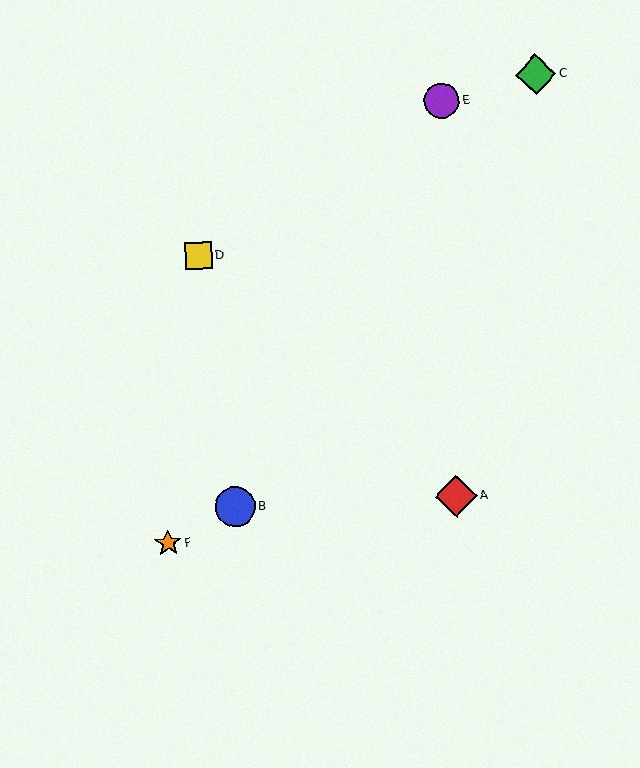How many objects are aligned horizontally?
2 objects (A, B) are aligned horizontally.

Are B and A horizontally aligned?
Yes, both are at y≈507.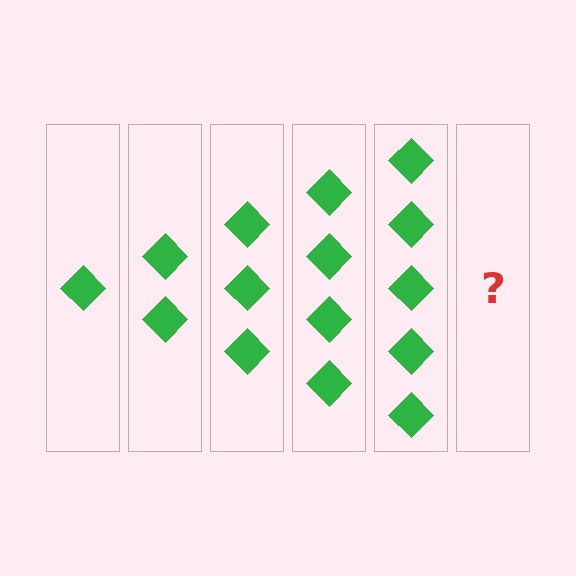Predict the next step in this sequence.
The next step is 6 diamonds.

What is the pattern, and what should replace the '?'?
The pattern is that each step adds one more diamond. The '?' should be 6 diamonds.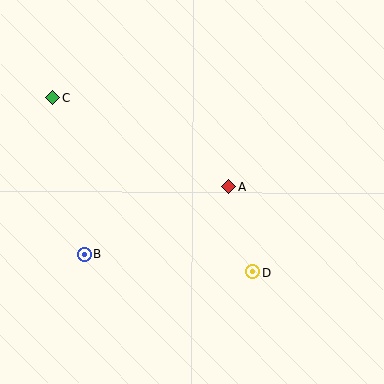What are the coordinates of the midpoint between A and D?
The midpoint between A and D is at (241, 230).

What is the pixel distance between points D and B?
The distance between D and B is 170 pixels.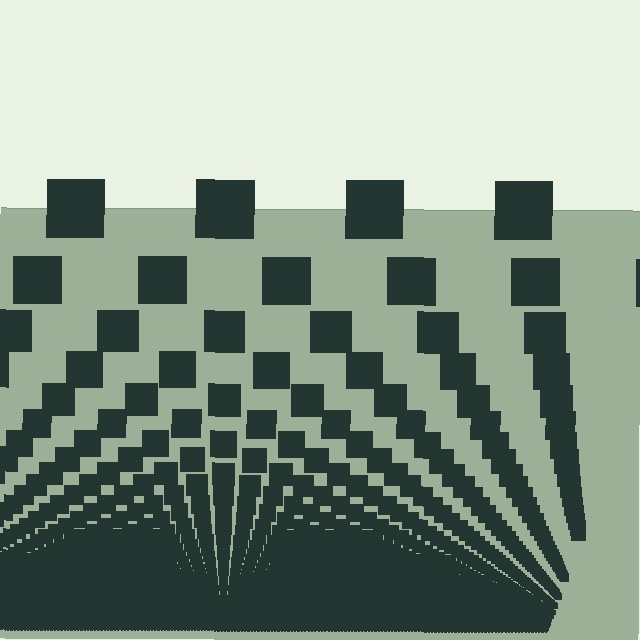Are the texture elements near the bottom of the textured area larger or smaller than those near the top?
Smaller. The gradient is inverted — elements near the bottom are smaller and denser.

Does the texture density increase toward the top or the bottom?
Density increases toward the bottom.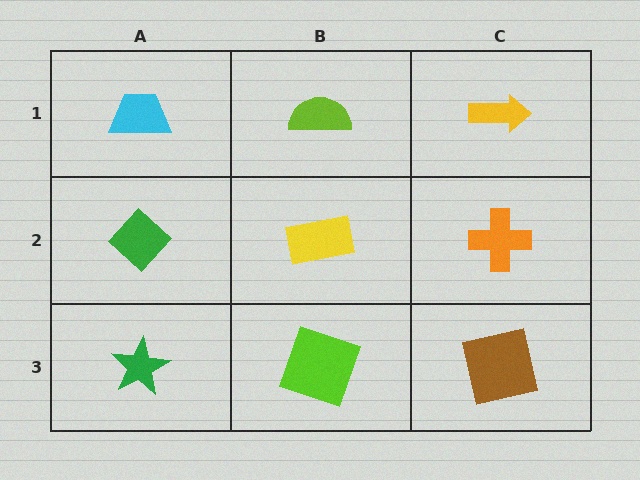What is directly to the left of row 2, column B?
A green diamond.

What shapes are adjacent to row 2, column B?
A lime semicircle (row 1, column B), a lime square (row 3, column B), a green diamond (row 2, column A), an orange cross (row 2, column C).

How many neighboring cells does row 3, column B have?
3.